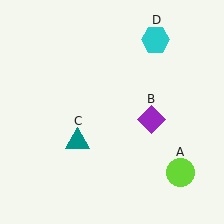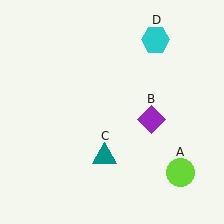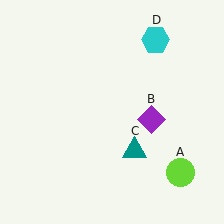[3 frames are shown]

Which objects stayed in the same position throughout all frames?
Lime circle (object A) and purple diamond (object B) and cyan hexagon (object D) remained stationary.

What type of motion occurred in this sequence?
The teal triangle (object C) rotated counterclockwise around the center of the scene.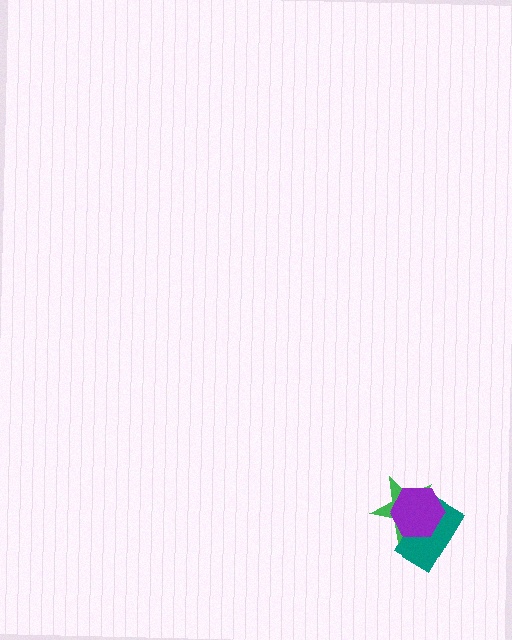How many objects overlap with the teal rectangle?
2 objects overlap with the teal rectangle.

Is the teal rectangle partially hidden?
Yes, it is partially covered by another shape.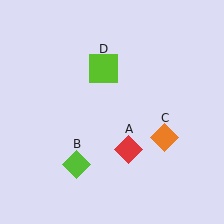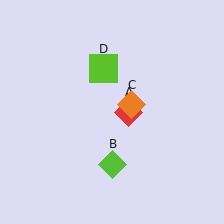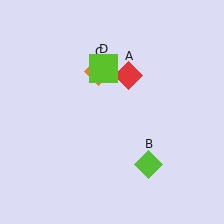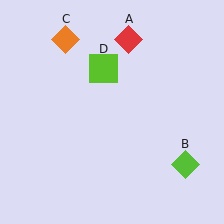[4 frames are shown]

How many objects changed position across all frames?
3 objects changed position: red diamond (object A), lime diamond (object B), orange diamond (object C).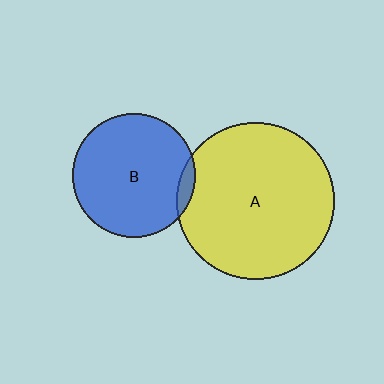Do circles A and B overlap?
Yes.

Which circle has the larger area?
Circle A (yellow).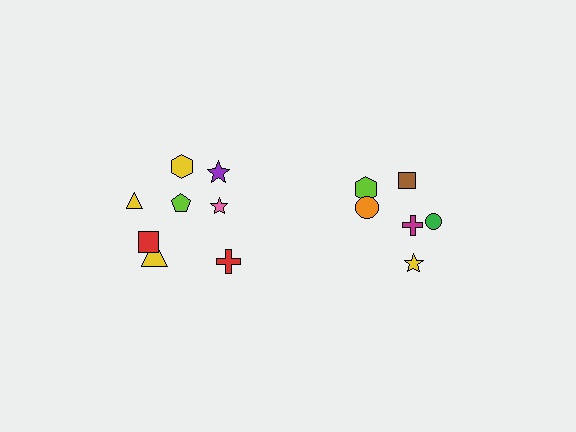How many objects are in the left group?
There are 8 objects.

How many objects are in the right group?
There are 6 objects.